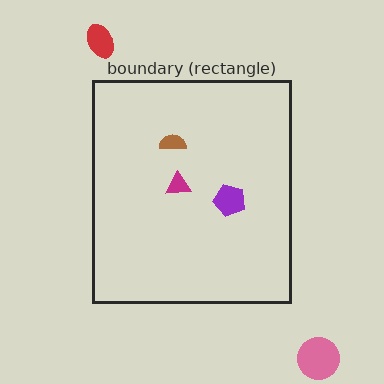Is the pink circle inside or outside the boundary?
Outside.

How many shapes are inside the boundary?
3 inside, 2 outside.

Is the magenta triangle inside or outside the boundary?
Inside.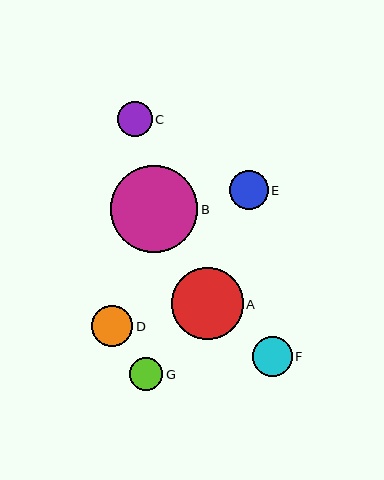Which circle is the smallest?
Circle G is the smallest with a size of approximately 33 pixels.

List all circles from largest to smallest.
From largest to smallest: B, A, D, F, E, C, G.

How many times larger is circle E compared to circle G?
Circle E is approximately 1.2 times the size of circle G.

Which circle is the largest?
Circle B is the largest with a size of approximately 87 pixels.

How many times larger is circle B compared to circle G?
Circle B is approximately 2.6 times the size of circle G.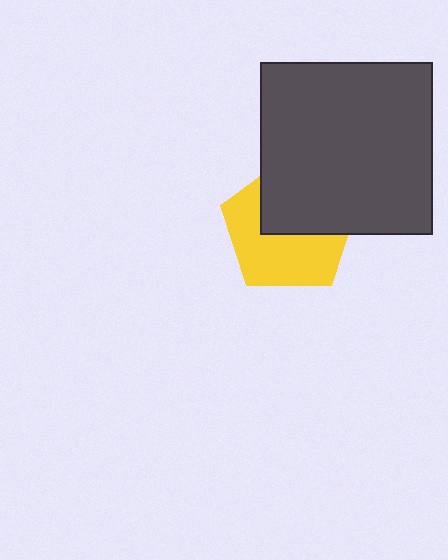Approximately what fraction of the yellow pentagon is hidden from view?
Roughly 46% of the yellow pentagon is hidden behind the dark gray square.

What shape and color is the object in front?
The object in front is a dark gray square.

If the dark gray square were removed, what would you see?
You would see the complete yellow pentagon.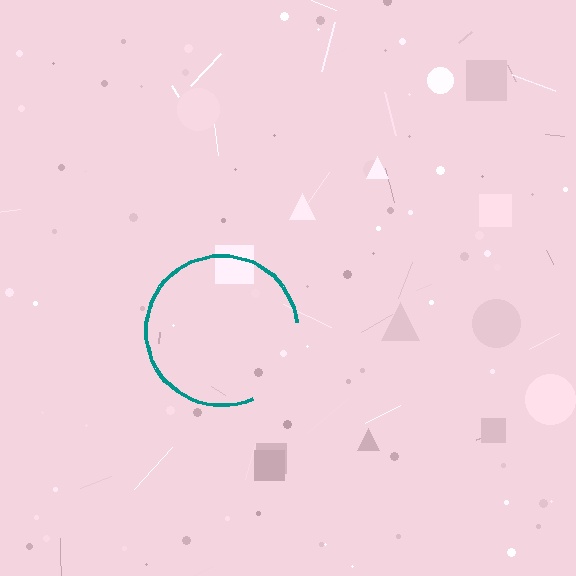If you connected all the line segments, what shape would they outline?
They would outline a circle.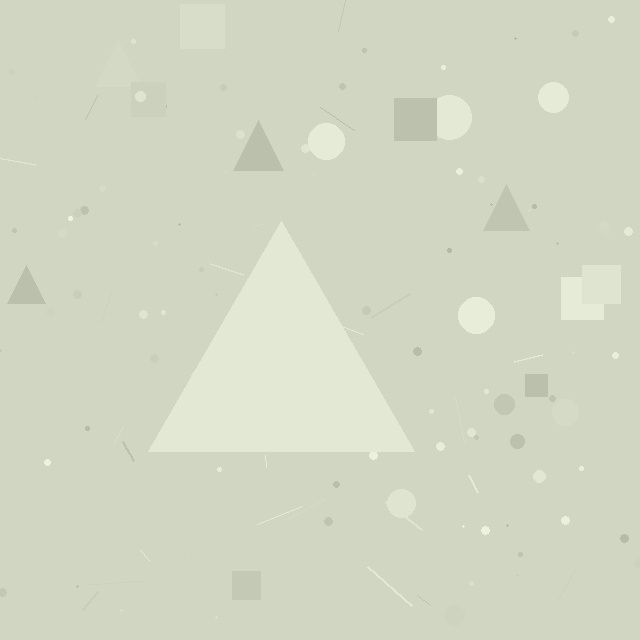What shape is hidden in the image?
A triangle is hidden in the image.